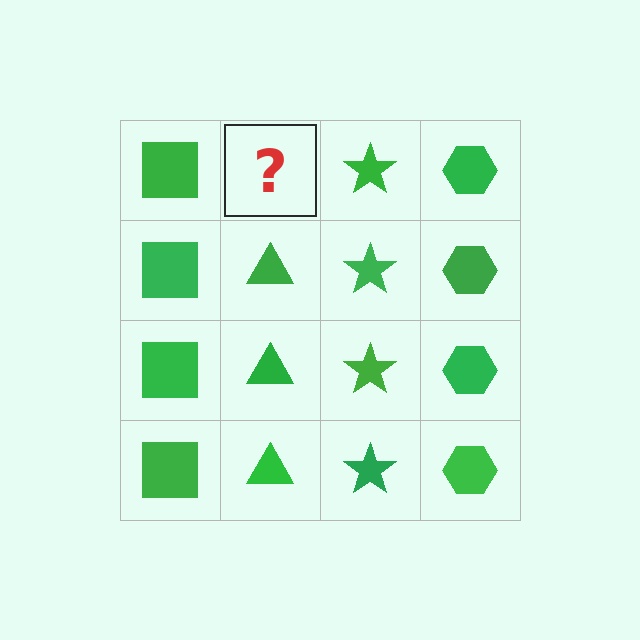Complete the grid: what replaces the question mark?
The question mark should be replaced with a green triangle.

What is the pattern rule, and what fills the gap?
The rule is that each column has a consistent shape. The gap should be filled with a green triangle.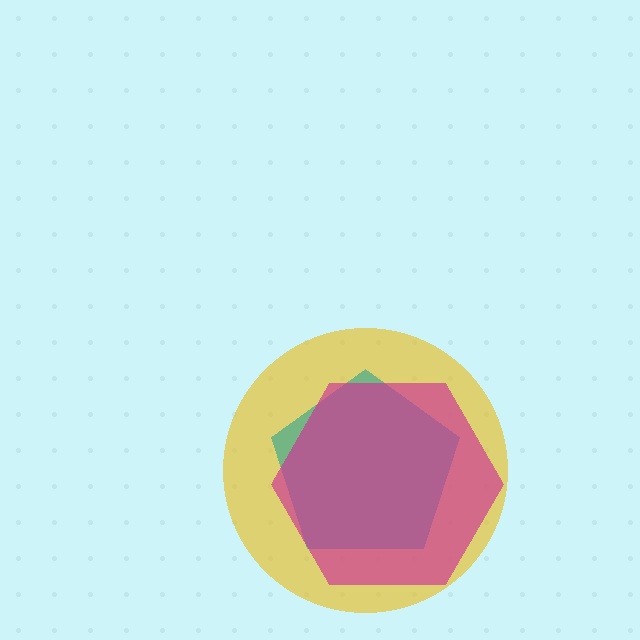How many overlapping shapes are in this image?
There are 3 overlapping shapes in the image.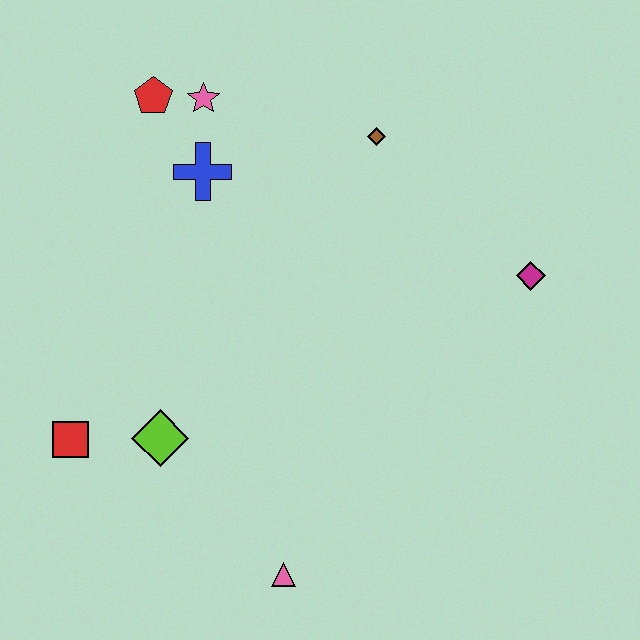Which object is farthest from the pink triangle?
The red pentagon is farthest from the pink triangle.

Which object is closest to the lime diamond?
The red square is closest to the lime diamond.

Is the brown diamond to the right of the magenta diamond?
No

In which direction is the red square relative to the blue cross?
The red square is below the blue cross.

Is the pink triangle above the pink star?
No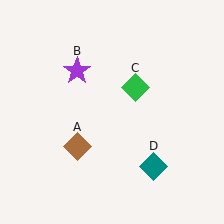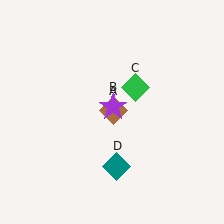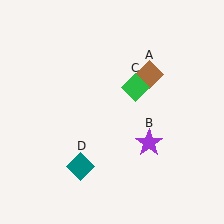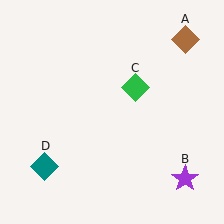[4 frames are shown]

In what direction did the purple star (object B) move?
The purple star (object B) moved down and to the right.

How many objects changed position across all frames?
3 objects changed position: brown diamond (object A), purple star (object B), teal diamond (object D).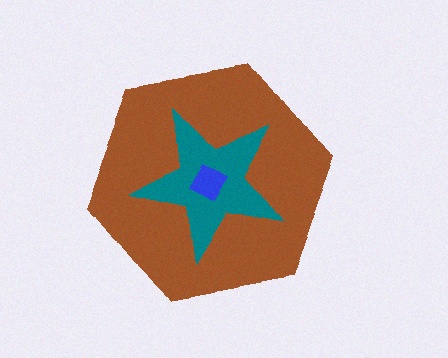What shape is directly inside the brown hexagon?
The teal star.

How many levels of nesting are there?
3.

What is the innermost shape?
The blue diamond.